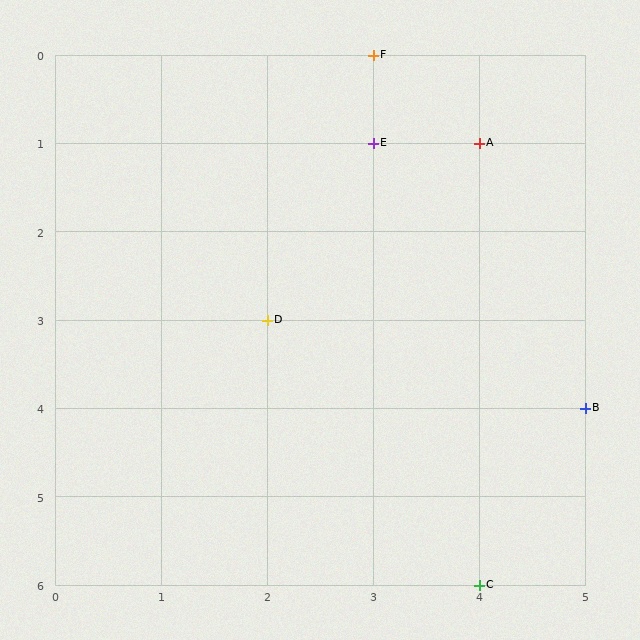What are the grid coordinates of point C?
Point C is at grid coordinates (4, 6).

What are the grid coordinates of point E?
Point E is at grid coordinates (3, 1).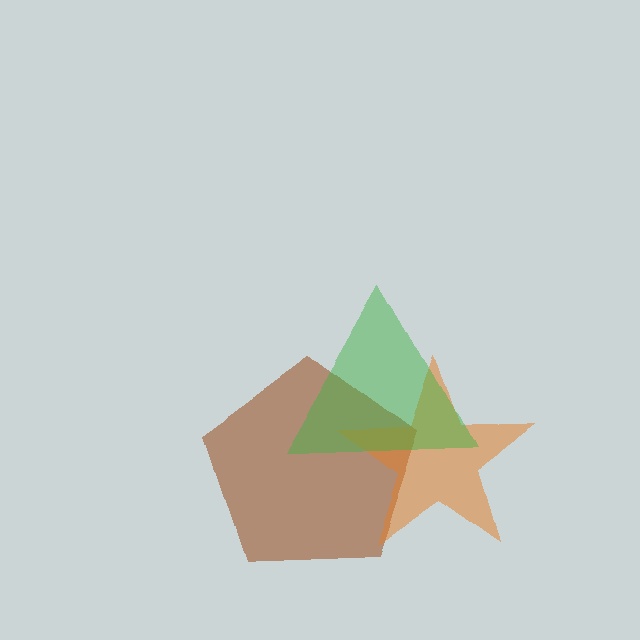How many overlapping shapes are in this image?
There are 3 overlapping shapes in the image.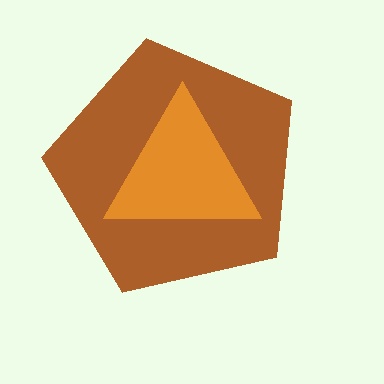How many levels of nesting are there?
2.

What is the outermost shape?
The brown pentagon.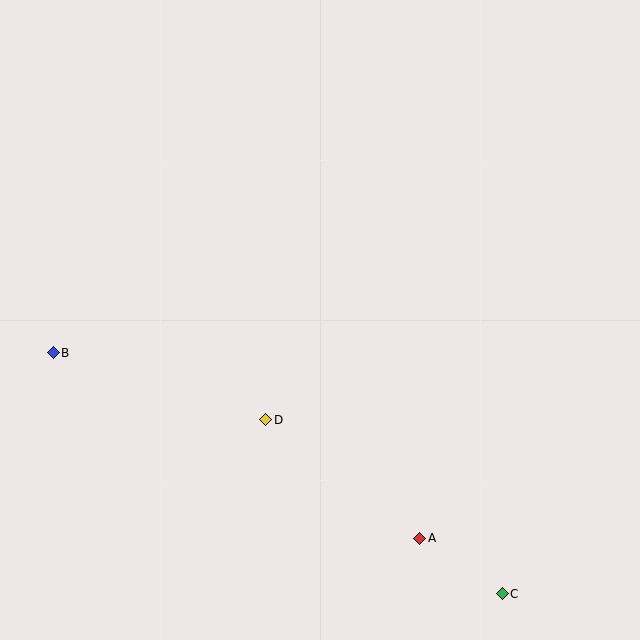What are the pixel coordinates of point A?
Point A is at (420, 538).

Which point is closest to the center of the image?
Point D at (266, 420) is closest to the center.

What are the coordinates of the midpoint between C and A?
The midpoint between C and A is at (461, 566).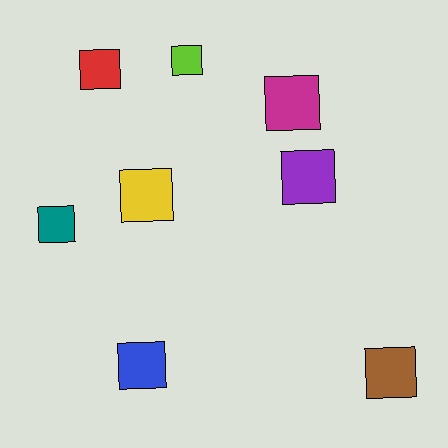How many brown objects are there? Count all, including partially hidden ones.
There is 1 brown object.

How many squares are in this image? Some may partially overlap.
There are 8 squares.